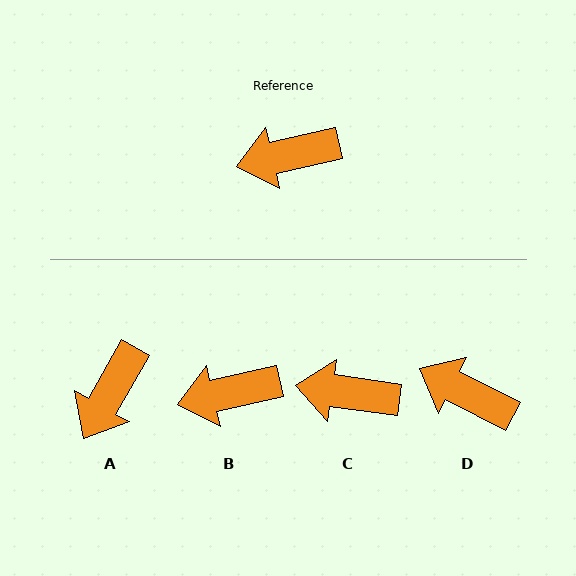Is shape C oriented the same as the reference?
No, it is off by about 21 degrees.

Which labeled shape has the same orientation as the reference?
B.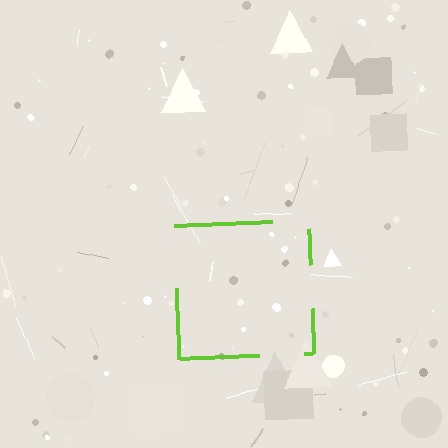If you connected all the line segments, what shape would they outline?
They would outline a square.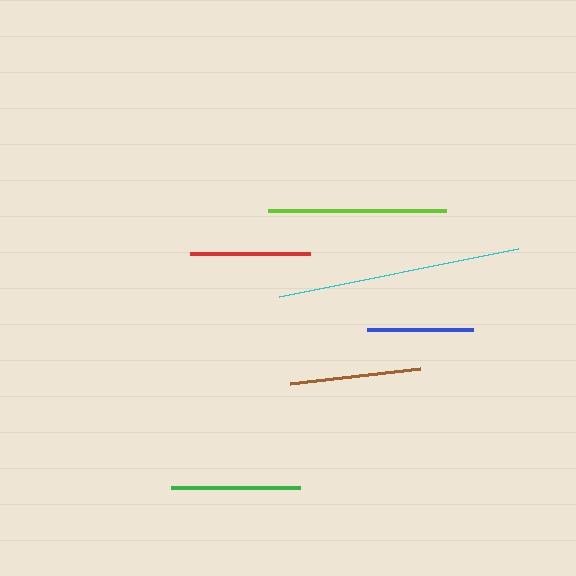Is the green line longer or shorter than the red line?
The green line is longer than the red line.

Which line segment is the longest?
The cyan line is the longest at approximately 244 pixels.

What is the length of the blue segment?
The blue segment is approximately 107 pixels long.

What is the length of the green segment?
The green segment is approximately 129 pixels long.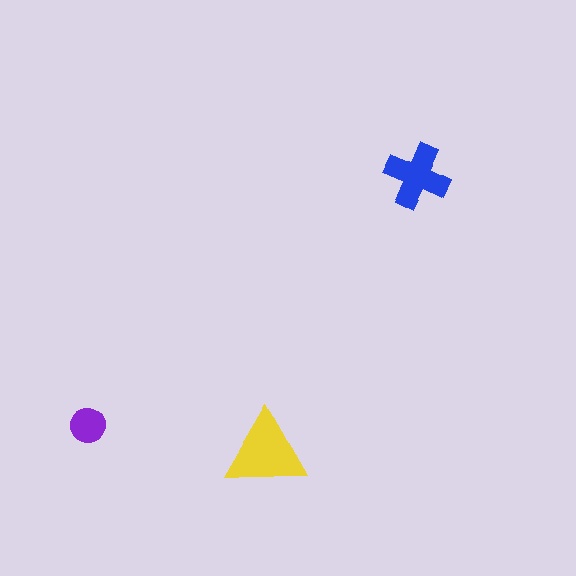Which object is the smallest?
The purple circle.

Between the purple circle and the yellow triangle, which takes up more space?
The yellow triangle.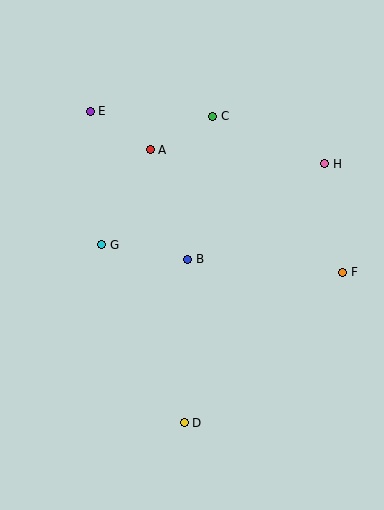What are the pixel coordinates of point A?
Point A is at (150, 150).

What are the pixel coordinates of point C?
Point C is at (213, 116).